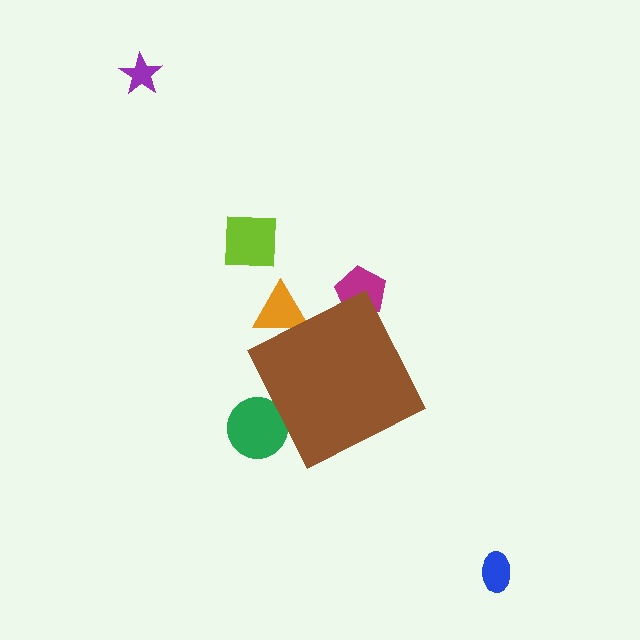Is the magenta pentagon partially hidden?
Yes, the magenta pentagon is partially hidden behind the brown diamond.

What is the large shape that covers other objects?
A brown diamond.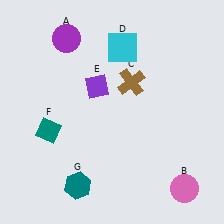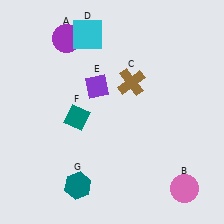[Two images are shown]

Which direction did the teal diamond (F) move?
The teal diamond (F) moved right.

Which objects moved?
The objects that moved are: the cyan square (D), the teal diamond (F).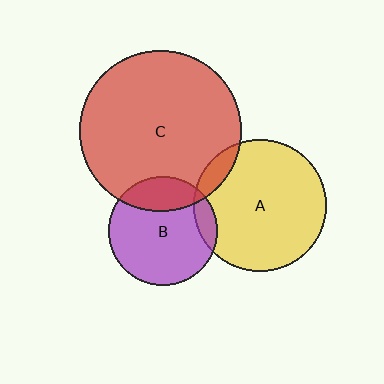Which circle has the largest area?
Circle C (red).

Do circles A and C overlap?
Yes.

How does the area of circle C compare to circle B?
Approximately 2.2 times.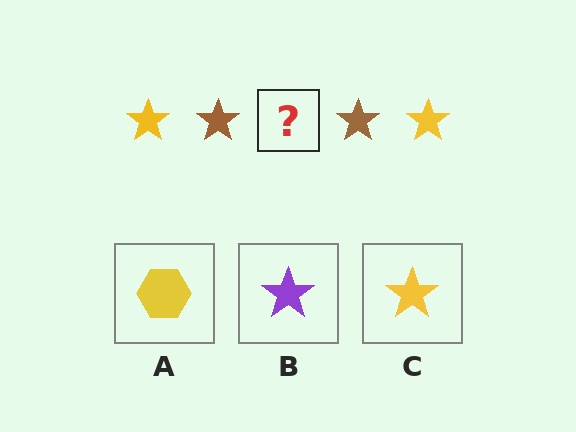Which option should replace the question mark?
Option C.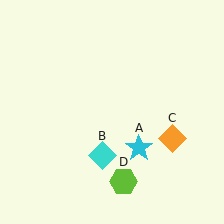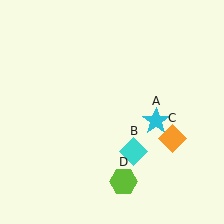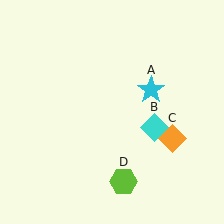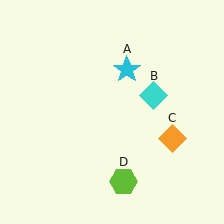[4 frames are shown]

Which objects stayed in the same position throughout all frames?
Orange diamond (object C) and lime hexagon (object D) remained stationary.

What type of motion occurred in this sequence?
The cyan star (object A), cyan diamond (object B) rotated counterclockwise around the center of the scene.